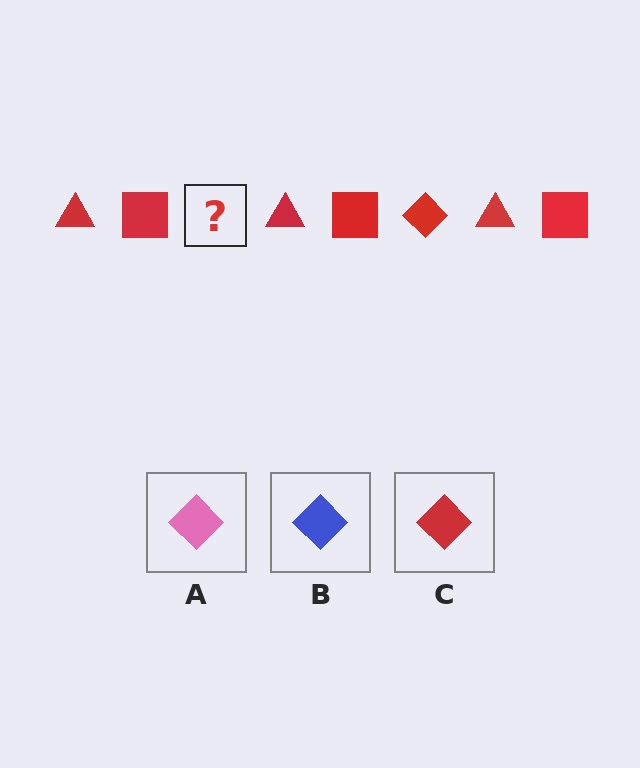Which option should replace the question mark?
Option C.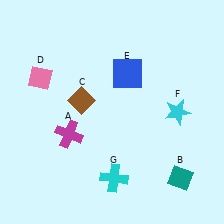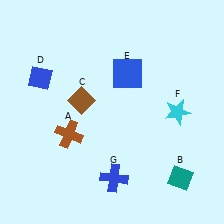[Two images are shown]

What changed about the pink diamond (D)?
In Image 1, D is pink. In Image 2, it changed to blue.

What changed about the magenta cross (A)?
In Image 1, A is magenta. In Image 2, it changed to brown.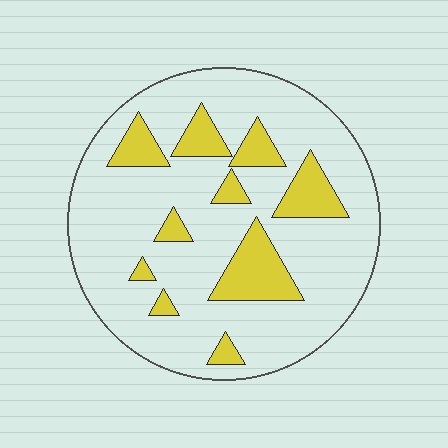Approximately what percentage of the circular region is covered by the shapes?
Approximately 20%.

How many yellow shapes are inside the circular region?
10.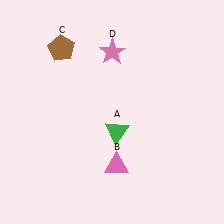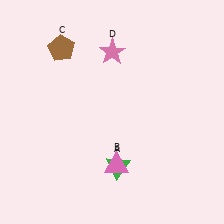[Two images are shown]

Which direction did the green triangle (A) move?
The green triangle (A) moved down.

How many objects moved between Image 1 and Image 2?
1 object moved between the two images.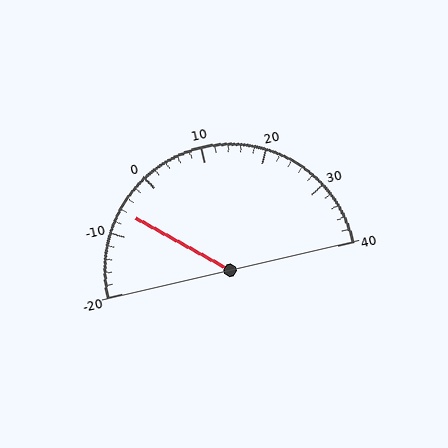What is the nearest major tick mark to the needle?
The nearest major tick mark is -10.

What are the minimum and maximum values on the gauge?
The gauge ranges from -20 to 40.